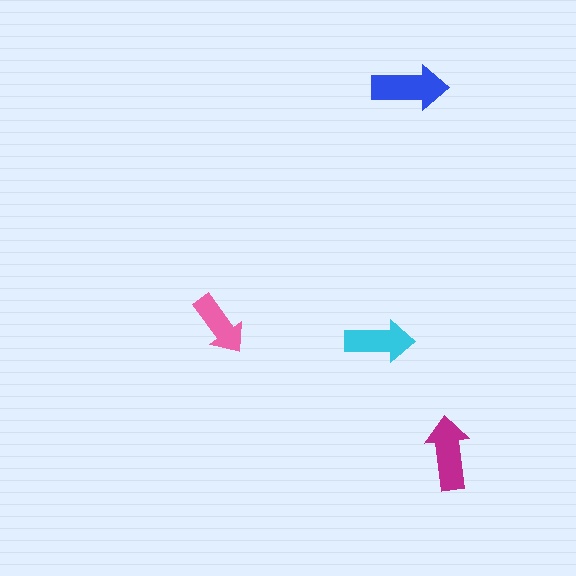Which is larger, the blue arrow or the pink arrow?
The blue one.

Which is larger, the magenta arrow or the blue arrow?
The blue one.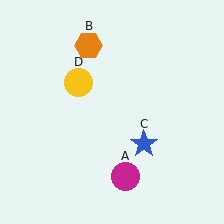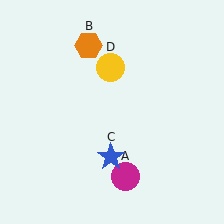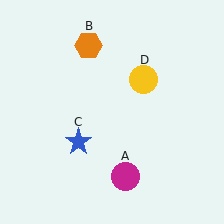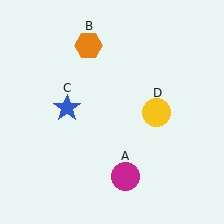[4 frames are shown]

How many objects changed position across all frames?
2 objects changed position: blue star (object C), yellow circle (object D).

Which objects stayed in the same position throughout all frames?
Magenta circle (object A) and orange hexagon (object B) remained stationary.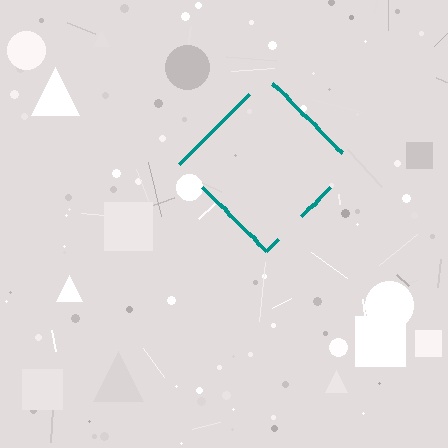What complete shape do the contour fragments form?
The contour fragments form a diamond.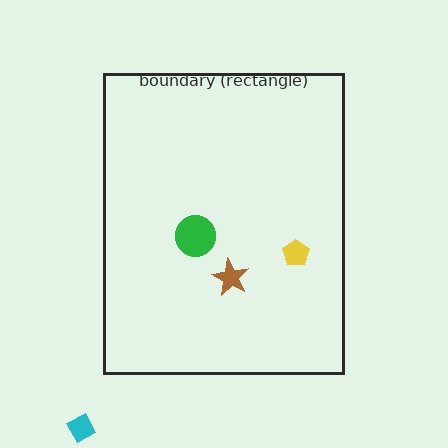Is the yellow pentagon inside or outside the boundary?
Inside.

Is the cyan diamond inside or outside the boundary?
Outside.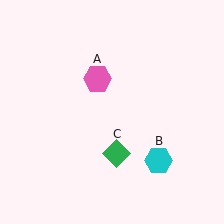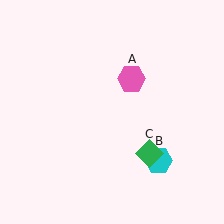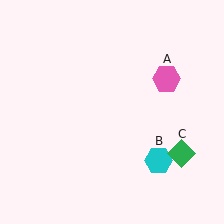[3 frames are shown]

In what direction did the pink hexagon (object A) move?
The pink hexagon (object A) moved right.